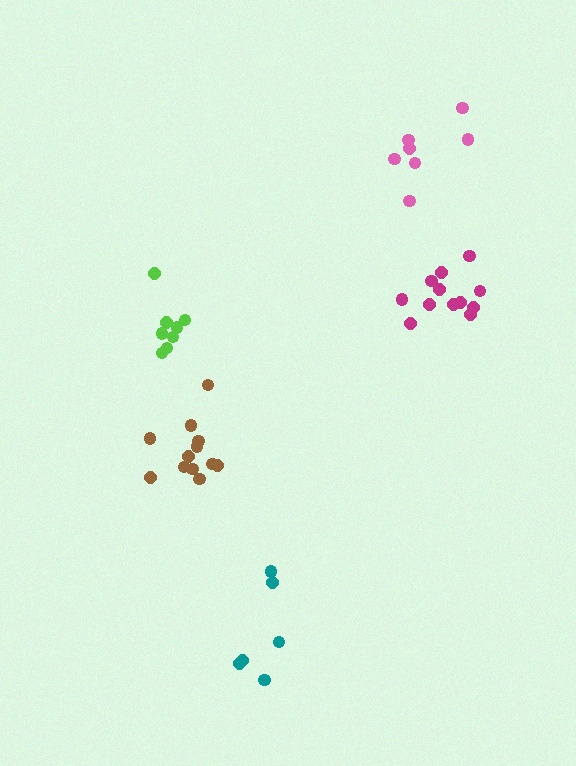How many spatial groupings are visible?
There are 5 spatial groupings.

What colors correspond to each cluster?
The clusters are colored: pink, teal, brown, magenta, lime.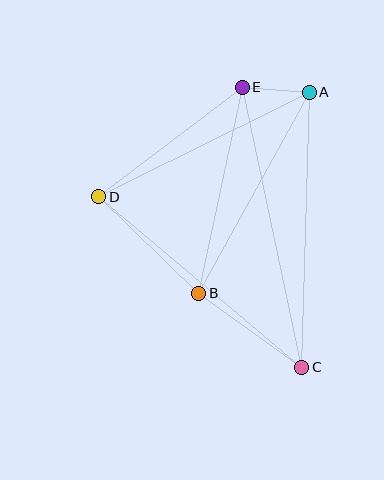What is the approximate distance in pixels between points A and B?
The distance between A and B is approximately 230 pixels.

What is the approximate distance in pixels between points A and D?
The distance between A and D is approximately 235 pixels.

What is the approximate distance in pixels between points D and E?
The distance between D and E is approximately 180 pixels.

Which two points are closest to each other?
Points A and E are closest to each other.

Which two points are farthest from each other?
Points C and E are farthest from each other.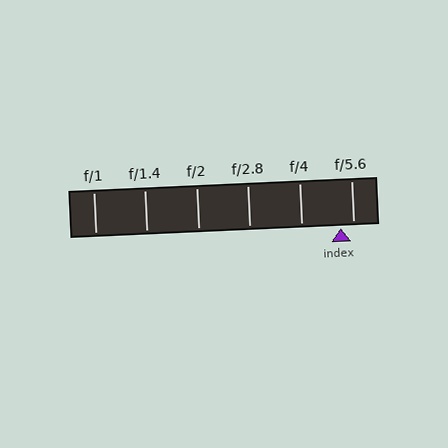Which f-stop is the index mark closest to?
The index mark is closest to f/5.6.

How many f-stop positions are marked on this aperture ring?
There are 6 f-stop positions marked.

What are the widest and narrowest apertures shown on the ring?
The widest aperture shown is f/1 and the narrowest is f/5.6.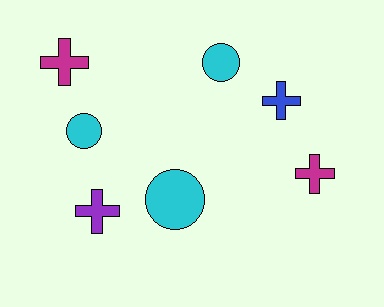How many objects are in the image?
There are 7 objects.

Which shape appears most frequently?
Cross, with 4 objects.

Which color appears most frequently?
Cyan, with 3 objects.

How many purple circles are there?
There are no purple circles.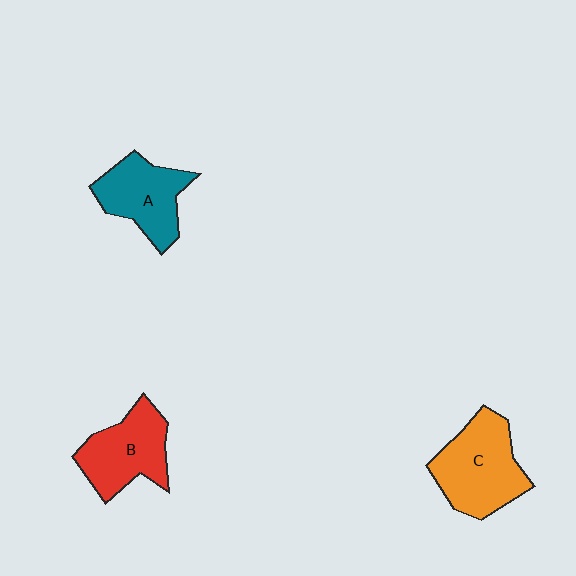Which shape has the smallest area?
Shape A (teal).